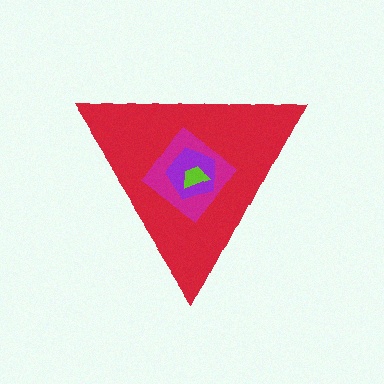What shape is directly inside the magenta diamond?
The purple pentagon.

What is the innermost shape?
The lime trapezoid.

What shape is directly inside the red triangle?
The magenta diamond.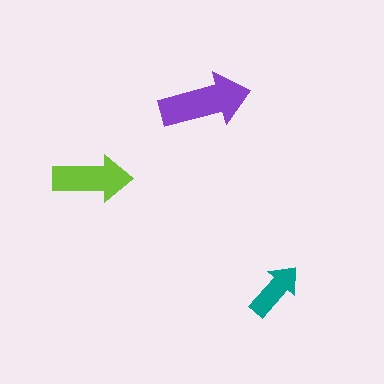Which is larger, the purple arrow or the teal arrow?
The purple one.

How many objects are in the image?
There are 3 objects in the image.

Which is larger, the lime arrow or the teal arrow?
The lime one.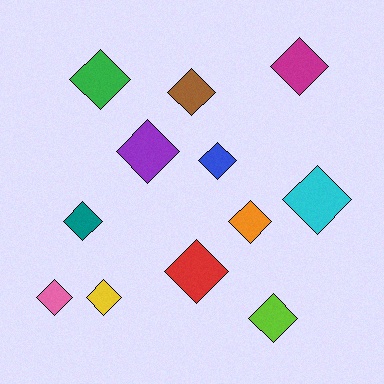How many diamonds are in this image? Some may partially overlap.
There are 12 diamonds.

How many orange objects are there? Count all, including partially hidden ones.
There is 1 orange object.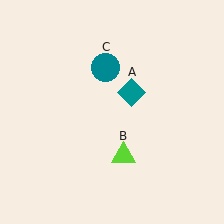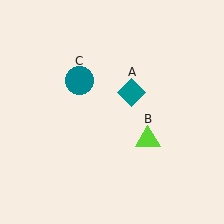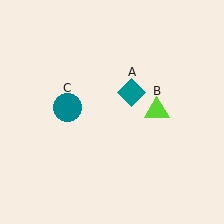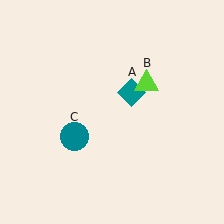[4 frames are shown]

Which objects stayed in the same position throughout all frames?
Teal diamond (object A) remained stationary.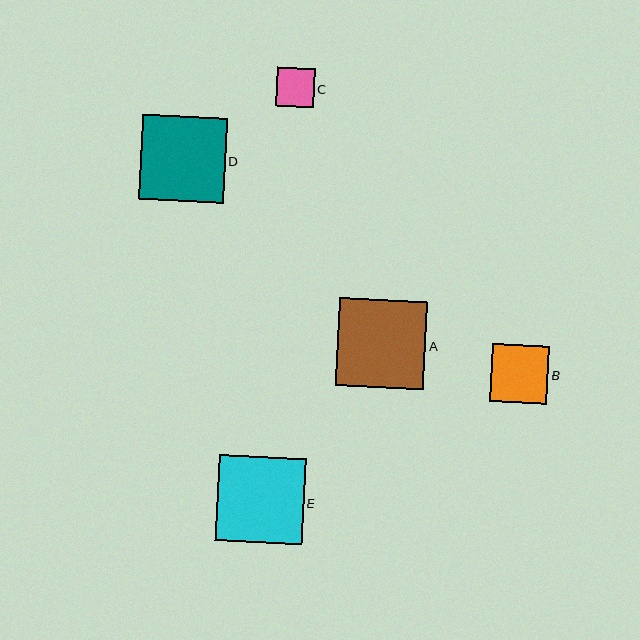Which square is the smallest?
Square C is the smallest with a size of approximately 38 pixels.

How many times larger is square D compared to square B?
Square D is approximately 1.5 times the size of square B.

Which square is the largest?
Square A is the largest with a size of approximately 88 pixels.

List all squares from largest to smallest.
From largest to smallest: A, E, D, B, C.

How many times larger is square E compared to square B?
Square E is approximately 1.5 times the size of square B.